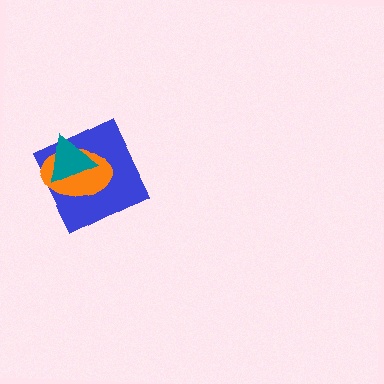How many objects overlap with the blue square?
2 objects overlap with the blue square.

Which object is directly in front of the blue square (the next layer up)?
The orange ellipse is directly in front of the blue square.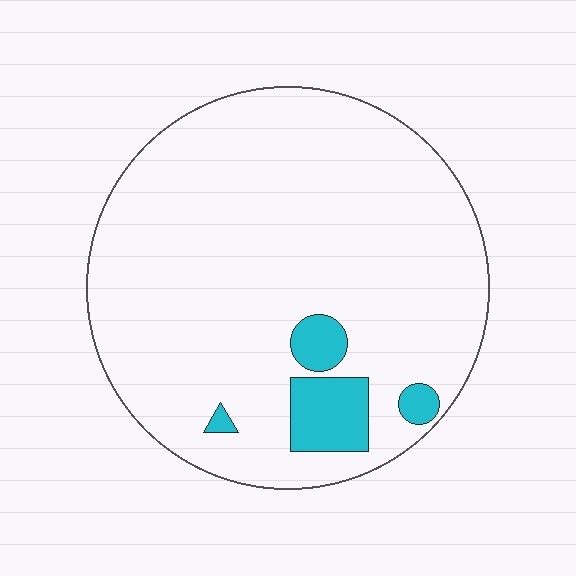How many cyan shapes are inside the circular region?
4.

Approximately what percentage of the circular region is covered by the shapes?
Approximately 10%.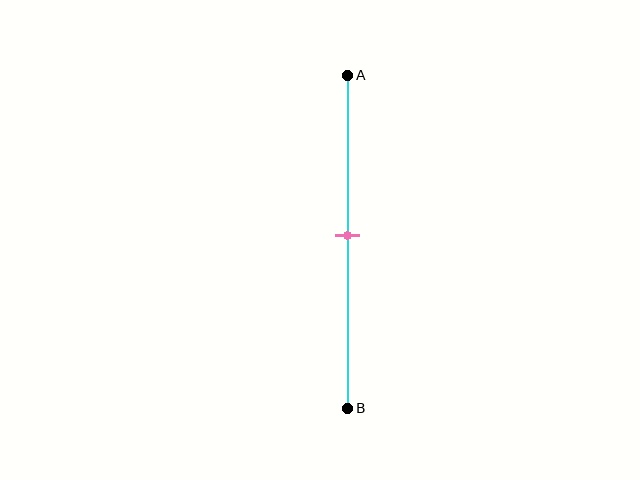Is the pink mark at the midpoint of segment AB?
Yes, the mark is approximately at the midpoint.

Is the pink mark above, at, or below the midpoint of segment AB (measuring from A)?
The pink mark is approximately at the midpoint of segment AB.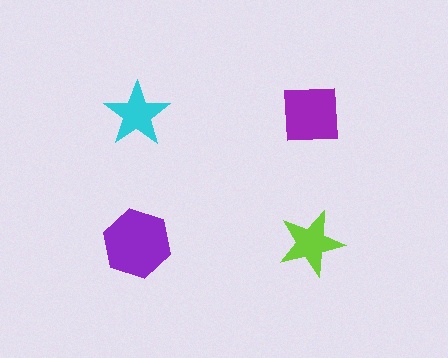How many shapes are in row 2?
2 shapes.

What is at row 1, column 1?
A cyan star.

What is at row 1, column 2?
A purple square.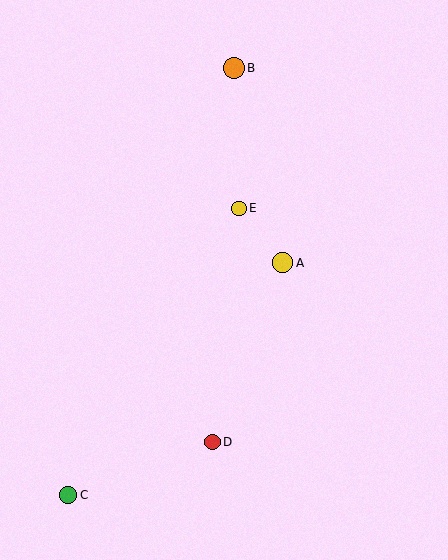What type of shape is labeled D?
Shape D is a red circle.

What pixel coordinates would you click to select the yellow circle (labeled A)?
Click at (282, 263) to select the yellow circle A.